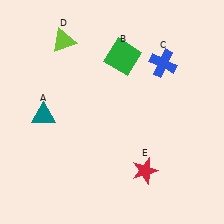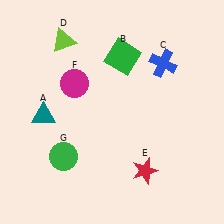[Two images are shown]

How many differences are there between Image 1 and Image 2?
There are 2 differences between the two images.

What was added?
A magenta circle (F), a green circle (G) were added in Image 2.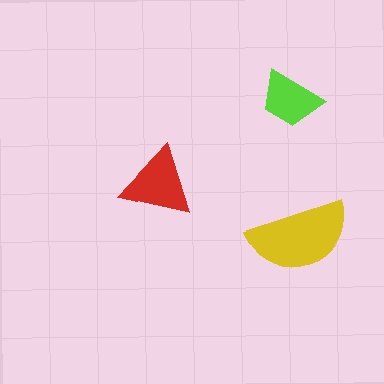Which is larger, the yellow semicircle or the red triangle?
The yellow semicircle.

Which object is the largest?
The yellow semicircle.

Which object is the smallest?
The lime trapezoid.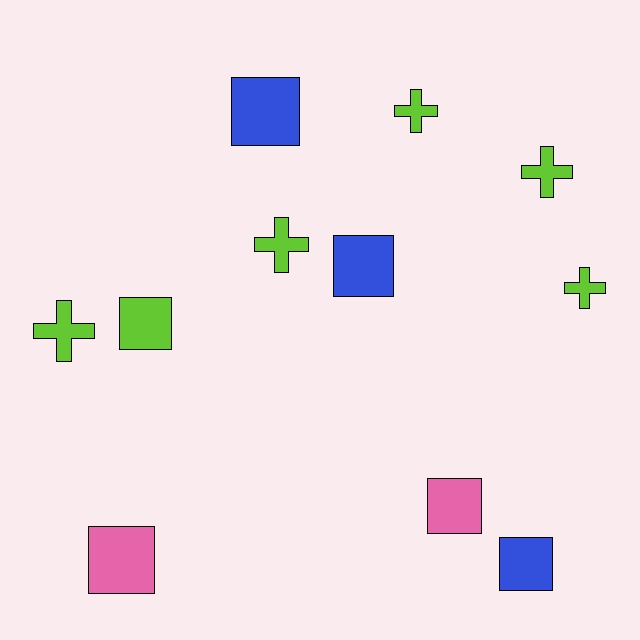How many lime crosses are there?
There are 5 lime crosses.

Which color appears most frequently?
Lime, with 6 objects.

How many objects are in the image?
There are 11 objects.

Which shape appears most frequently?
Square, with 6 objects.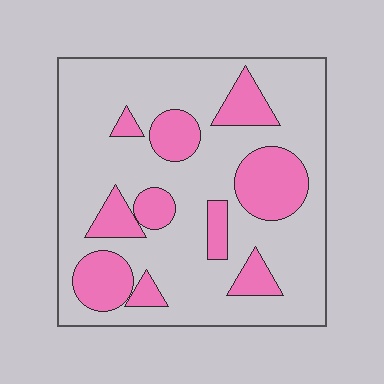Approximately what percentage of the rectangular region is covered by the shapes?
Approximately 25%.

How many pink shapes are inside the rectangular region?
10.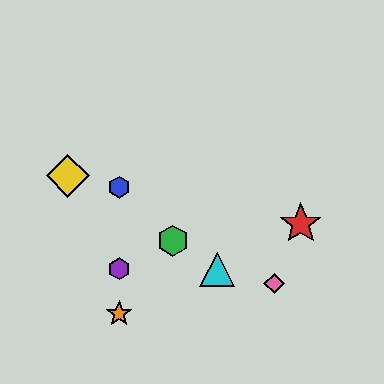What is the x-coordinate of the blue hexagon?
The blue hexagon is at x≈119.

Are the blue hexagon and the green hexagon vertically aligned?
No, the blue hexagon is at x≈119 and the green hexagon is at x≈173.